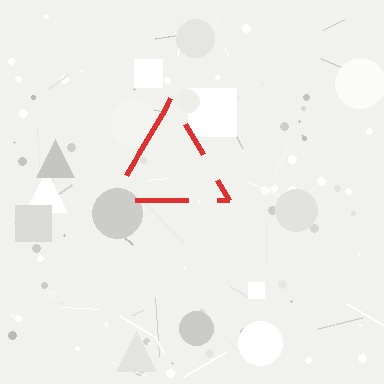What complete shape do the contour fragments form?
The contour fragments form a triangle.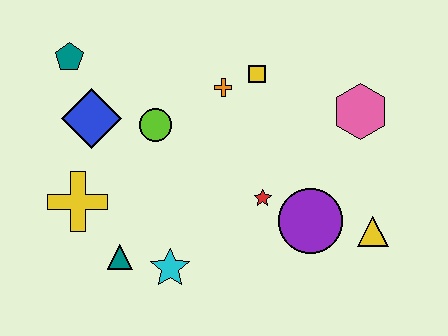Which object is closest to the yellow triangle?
The purple circle is closest to the yellow triangle.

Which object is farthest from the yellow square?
The teal triangle is farthest from the yellow square.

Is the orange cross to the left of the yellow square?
Yes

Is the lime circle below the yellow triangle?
No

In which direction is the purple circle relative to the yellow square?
The purple circle is below the yellow square.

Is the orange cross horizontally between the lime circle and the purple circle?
Yes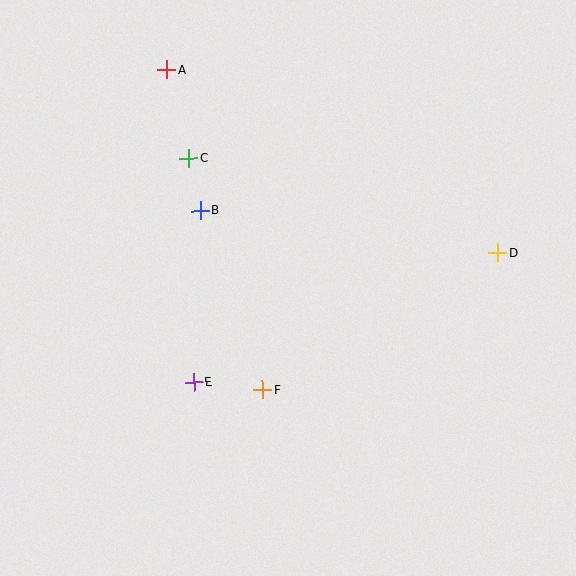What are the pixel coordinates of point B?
Point B is at (200, 211).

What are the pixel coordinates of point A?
Point A is at (166, 70).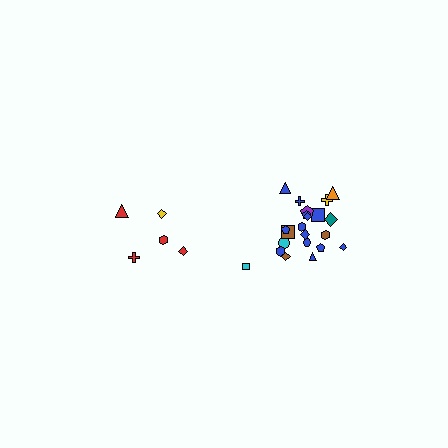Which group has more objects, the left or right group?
The right group.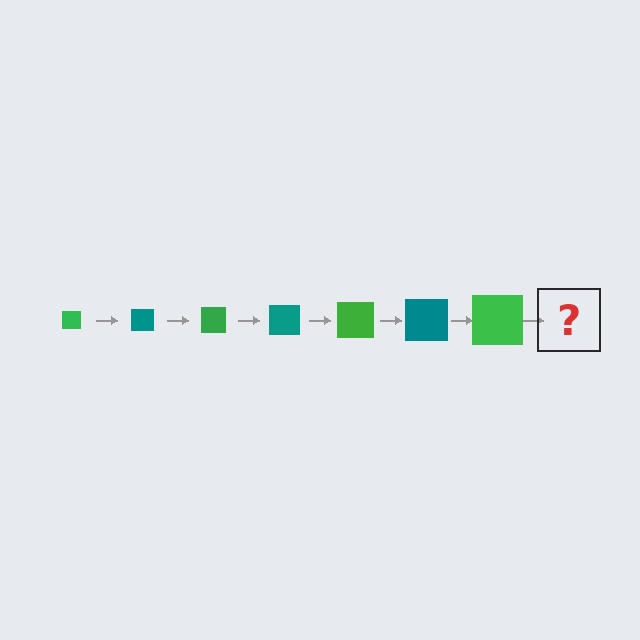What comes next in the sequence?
The next element should be a teal square, larger than the previous one.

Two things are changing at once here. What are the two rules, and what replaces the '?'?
The two rules are that the square grows larger each step and the color cycles through green and teal. The '?' should be a teal square, larger than the previous one.